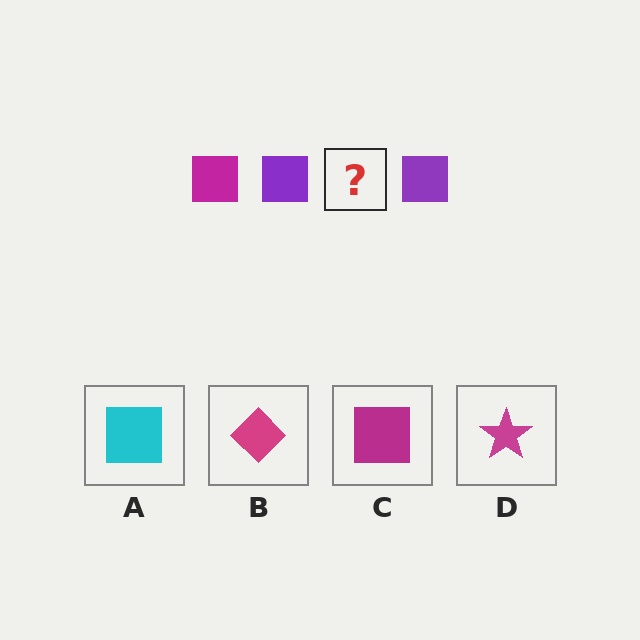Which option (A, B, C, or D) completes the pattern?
C.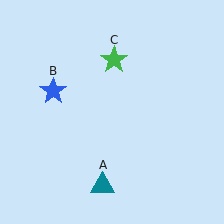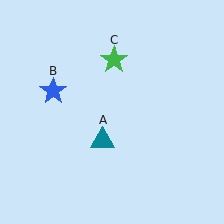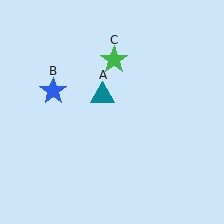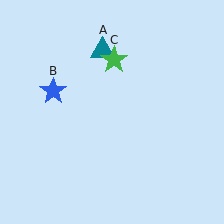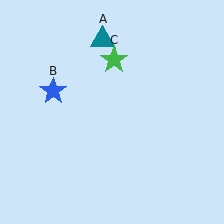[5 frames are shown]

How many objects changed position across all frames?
1 object changed position: teal triangle (object A).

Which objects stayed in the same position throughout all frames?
Blue star (object B) and green star (object C) remained stationary.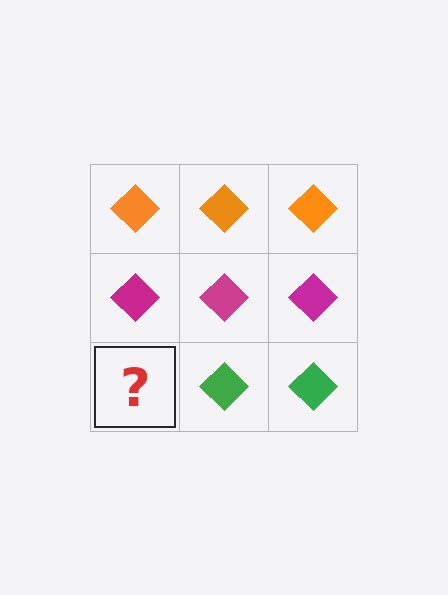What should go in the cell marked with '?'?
The missing cell should contain a green diamond.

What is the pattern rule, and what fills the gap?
The rule is that each row has a consistent color. The gap should be filled with a green diamond.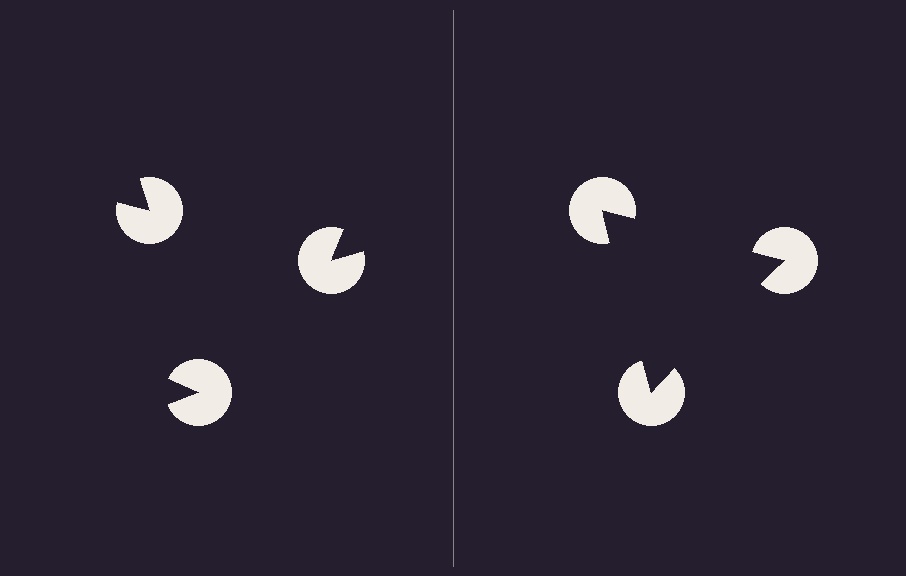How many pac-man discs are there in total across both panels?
6 — 3 on each side.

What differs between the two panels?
The pac-man discs are positioned identically on both sides; only the wedge orientations differ. On the right they align to a triangle; on the left they are misaligned.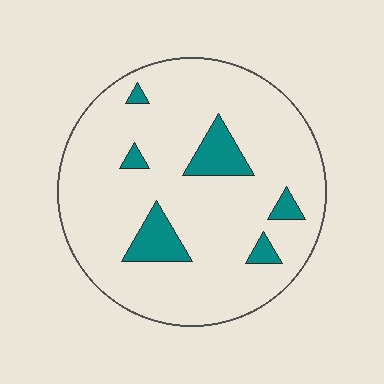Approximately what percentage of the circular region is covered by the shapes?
Approximately 10%.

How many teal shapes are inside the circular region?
6.